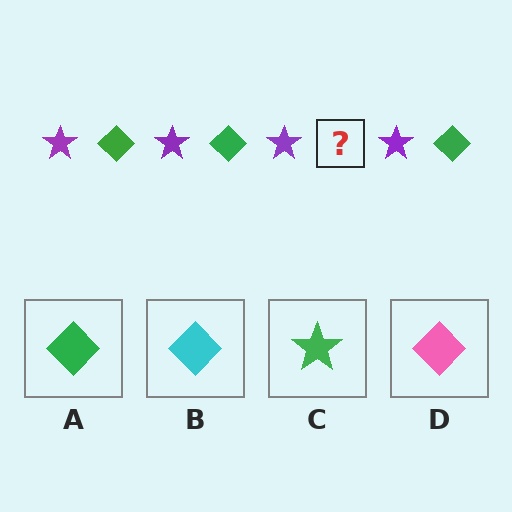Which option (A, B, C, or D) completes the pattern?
A.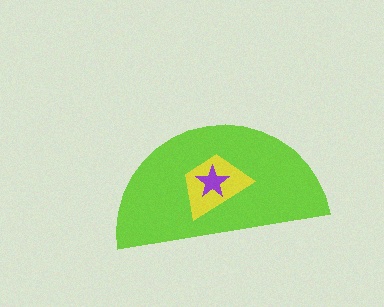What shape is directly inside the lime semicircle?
The yellow trapezoid.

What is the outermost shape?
The lime semicircle.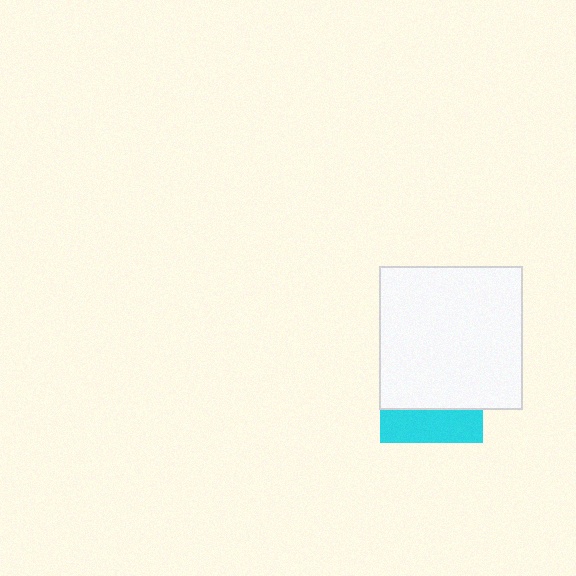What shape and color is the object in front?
The object in front is a white square.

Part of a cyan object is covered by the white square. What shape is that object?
It is a square.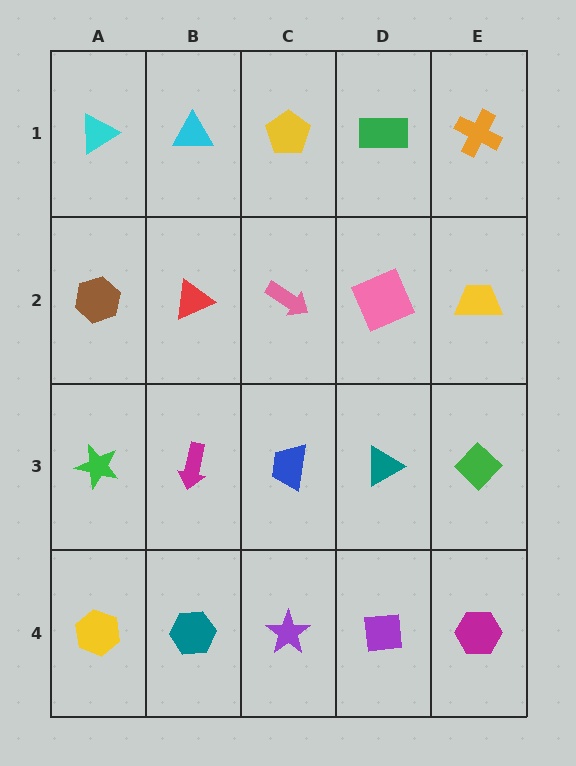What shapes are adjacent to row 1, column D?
A pink square (row 2, column D), a yellow pentagon (row 1, column C), an orange cross (row 1, column E).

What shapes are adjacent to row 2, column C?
A yellow pentagon (row 1, column C), a blue trapezoid (row 3, column C), a red triangle (row 2, column B), a pink square (row 2, column D).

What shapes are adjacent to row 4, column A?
A green star (row 3, column A), a teal hexagon (row 4, column B).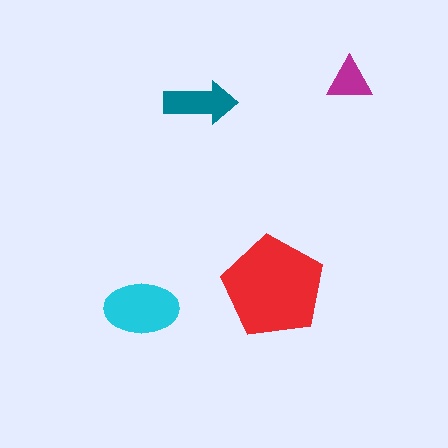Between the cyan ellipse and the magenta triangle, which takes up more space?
The cyan ellipse.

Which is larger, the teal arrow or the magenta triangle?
The teal arrow.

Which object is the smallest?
The magenta triangle.